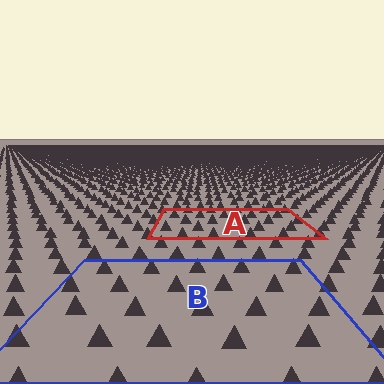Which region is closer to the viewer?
Region B is closer. The texture elements there are larger and more spread out.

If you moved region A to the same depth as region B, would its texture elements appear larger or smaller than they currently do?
They would appear larger. At a closer depth, the same texture elements are projected at a bigger on-screen size.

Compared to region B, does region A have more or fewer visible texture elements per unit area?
Region A has more texture elements per unit area — they are packed more densely because it is farther away.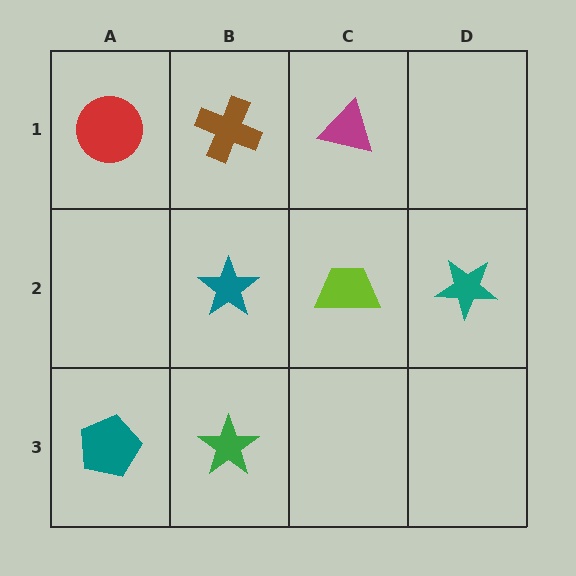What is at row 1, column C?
A magenta triangle.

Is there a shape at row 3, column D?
No, that cell is empty.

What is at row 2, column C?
A lime trapezoid.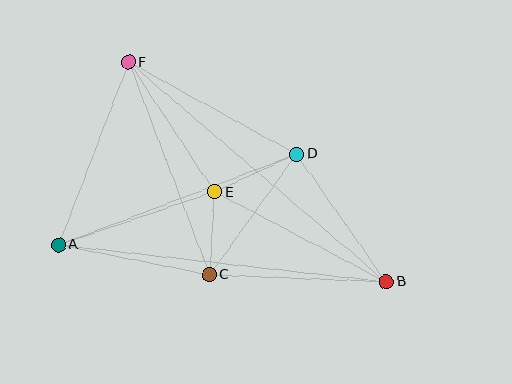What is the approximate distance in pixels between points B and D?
The distance between B and D is approximately 156 pixels.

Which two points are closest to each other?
Points C and E are closest to each other.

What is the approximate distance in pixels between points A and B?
The distance between A and B is approximately 330 pixels.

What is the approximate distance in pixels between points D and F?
The distance between D and F is approximately 192 pixels.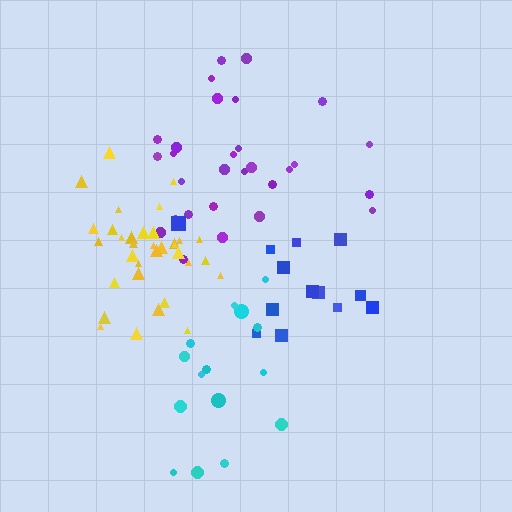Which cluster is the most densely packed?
Yellow.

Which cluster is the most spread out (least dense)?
Cyan.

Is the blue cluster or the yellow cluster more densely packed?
Yellow.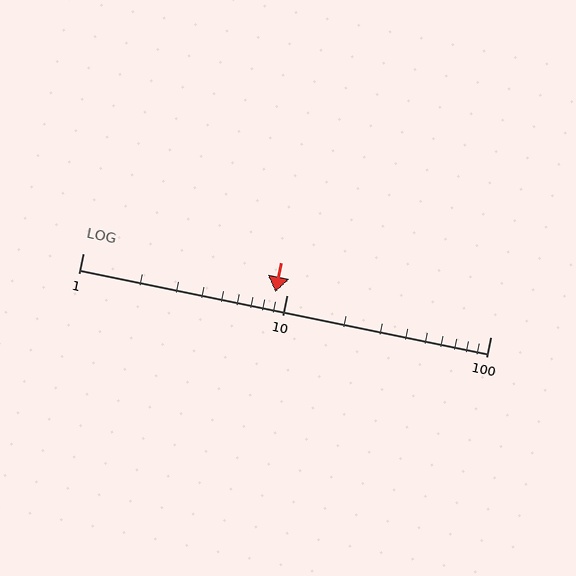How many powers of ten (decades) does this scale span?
The scale spans 2 decades, from 1 to 100.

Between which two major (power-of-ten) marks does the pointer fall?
The pointer is between 1 and 10.